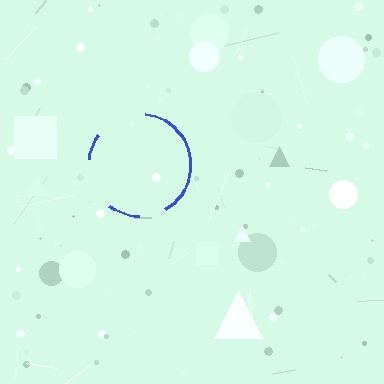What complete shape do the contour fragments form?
The contour fragments form a circle.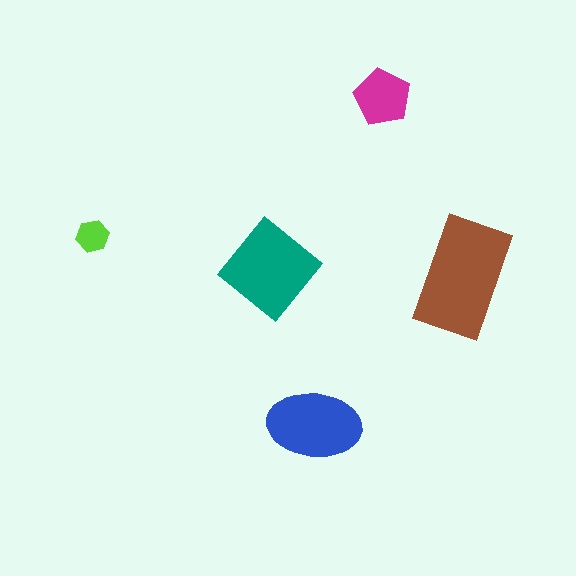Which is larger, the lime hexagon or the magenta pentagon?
The magenta pentagon.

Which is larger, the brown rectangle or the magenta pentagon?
The brown rectangle.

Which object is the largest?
The brown rectangle.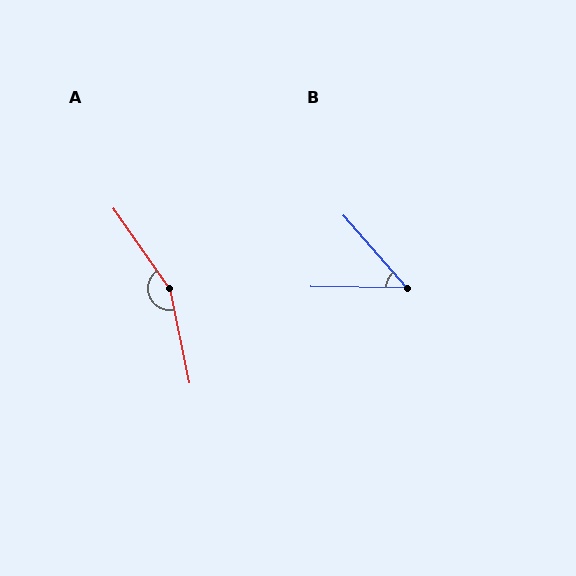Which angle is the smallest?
B, at approximately 48 degrees.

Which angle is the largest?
A, at approximately 157 degrees.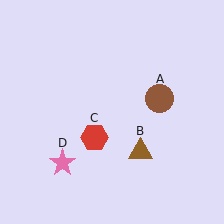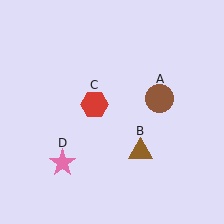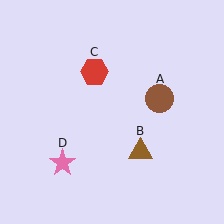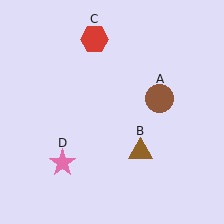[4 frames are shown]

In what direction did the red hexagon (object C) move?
The red hexagon (object C) moved up.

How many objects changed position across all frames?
1 object changed position: red hexagon (object C).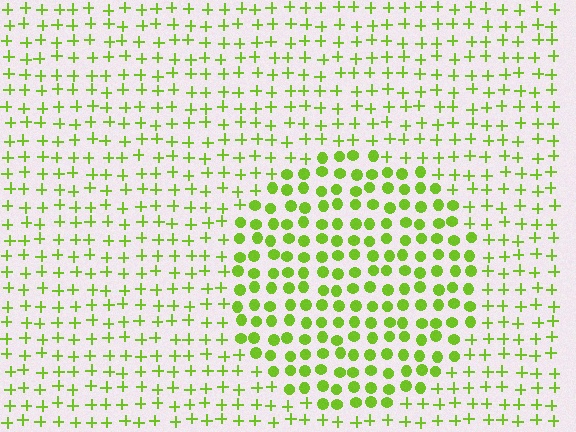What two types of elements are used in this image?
The image uses circles inside the circle region and plus signs outside it.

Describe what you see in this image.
The image is filled with small lime elements arranged in a uniform grid. A circle-shaped region contains circles, while the surrounding area contains plus signs. The boundary is defined purely by the change in element shape.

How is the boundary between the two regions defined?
The boundary is defined by a change in element shape: circles inside vs. plus signs outside. All elements share the same color and spacing.